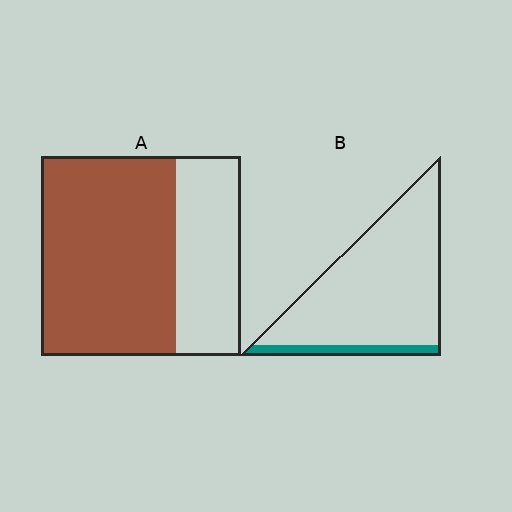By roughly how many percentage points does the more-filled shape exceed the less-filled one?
By roughly 55 percentage points (A over B).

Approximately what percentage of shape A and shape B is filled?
A is approximately 70% and B is approximately 10%.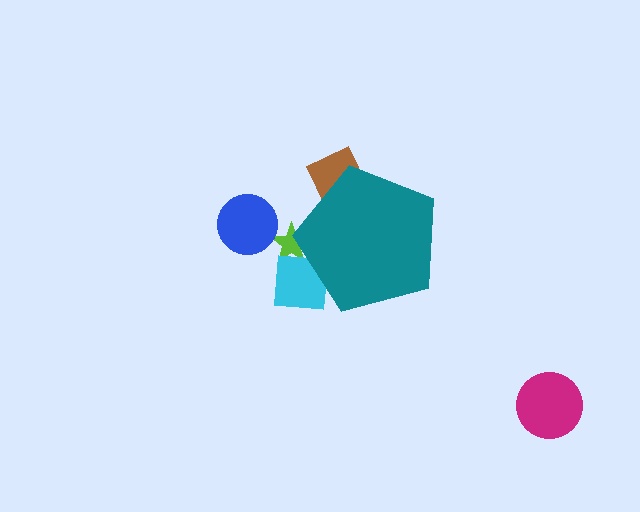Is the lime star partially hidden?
Yes, the lime star is partially hidden behind the teal pentagon.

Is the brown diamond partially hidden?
Yes, the brown diamond is partially hidden behind the teal pentagon.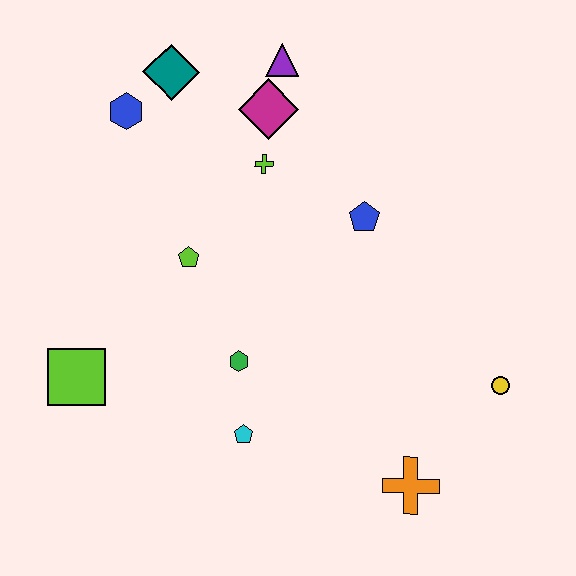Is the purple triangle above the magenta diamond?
Yes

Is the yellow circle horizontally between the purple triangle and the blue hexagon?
No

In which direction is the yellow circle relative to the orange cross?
The yellow circle is above the orange cross.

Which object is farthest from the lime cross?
The orange cross is farthest from the lime cross.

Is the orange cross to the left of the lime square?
No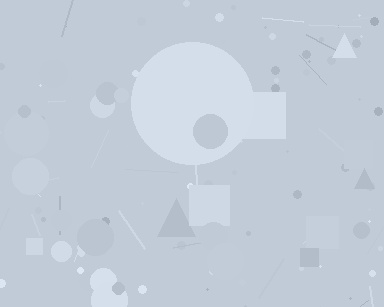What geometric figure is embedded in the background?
A circle is embedded in the background.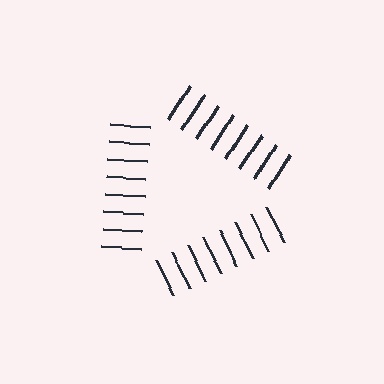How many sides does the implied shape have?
3 sides — the line-ends trace a triangle.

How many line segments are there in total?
24 — 8 along each of the 3 edges.